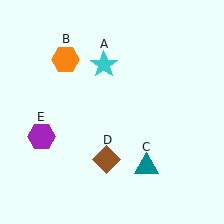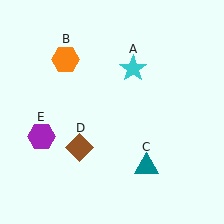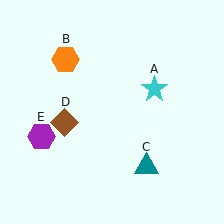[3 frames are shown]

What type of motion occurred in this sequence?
The cyan star (object A), brown diamond (object D) rotated clockwise around the center of the scene.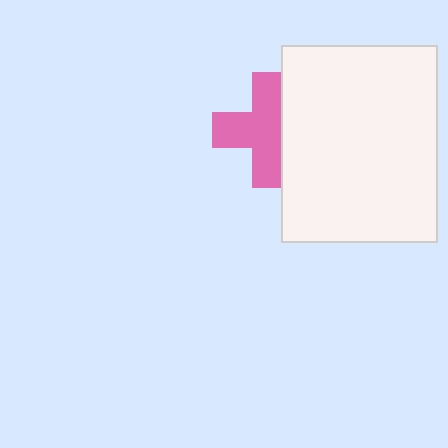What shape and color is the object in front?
The object in front is a white rectangle.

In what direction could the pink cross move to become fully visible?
The pink cross could move left. That would shift it out from behind the white rectangle entirely.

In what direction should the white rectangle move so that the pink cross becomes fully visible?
The white rectangle should move right. That is the shortest direction to clear the overlap and leave the pink cross fully visible.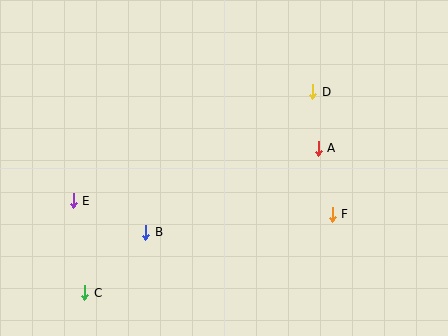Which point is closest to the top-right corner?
Point D is closest to the top-right corner.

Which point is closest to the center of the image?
Point A at (318, 148) is closest to the center.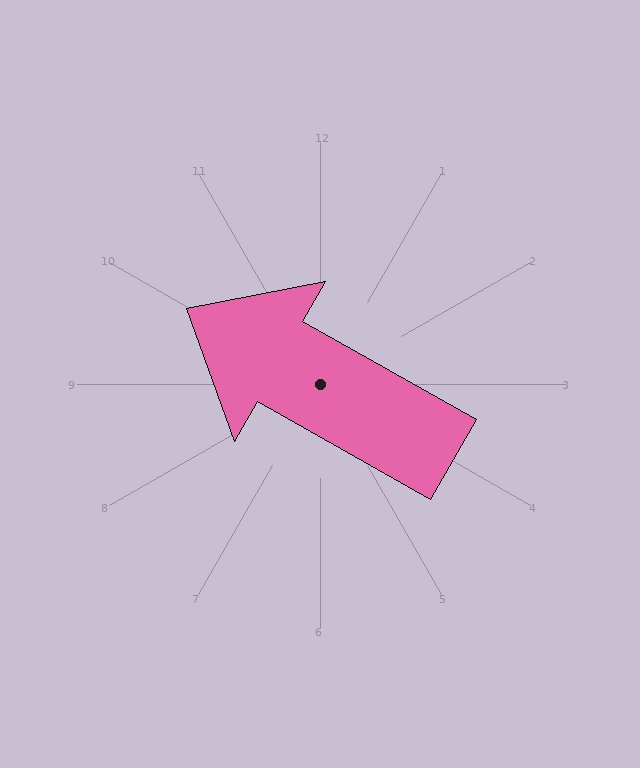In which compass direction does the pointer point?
Northwest.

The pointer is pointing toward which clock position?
Roughly 10 o'clock.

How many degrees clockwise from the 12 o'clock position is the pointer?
Approximately 300 degrees.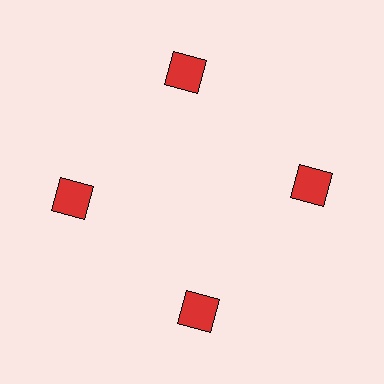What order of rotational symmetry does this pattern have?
This pattern has 4-fold rotational symmetry.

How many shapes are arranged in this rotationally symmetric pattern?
There are 4 shapes, arranged in 4 groups of 1.